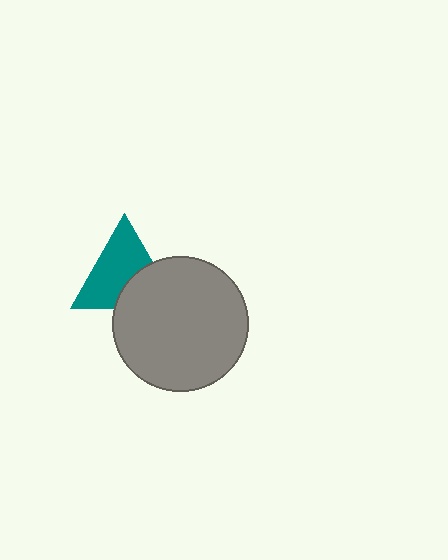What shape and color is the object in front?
The object in front is a gray circle.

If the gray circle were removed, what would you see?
You would see the complete teal triangle.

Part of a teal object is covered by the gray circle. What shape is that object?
It is a triangle.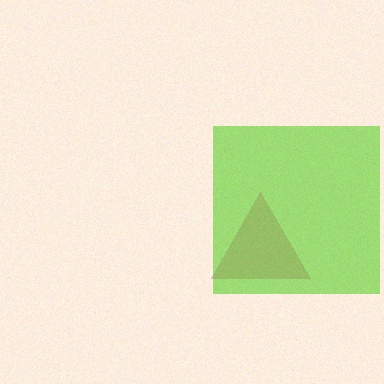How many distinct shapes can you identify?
There are 2 distinct shapes: a pink triangle, a lime square.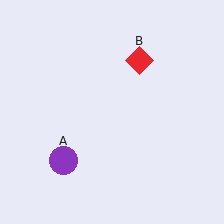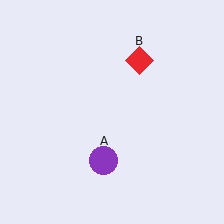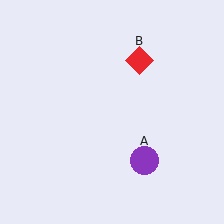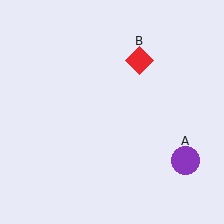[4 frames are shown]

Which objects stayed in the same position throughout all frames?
Red diamond (object B) remained stationary.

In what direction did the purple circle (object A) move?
The purple circle (object A) moved right.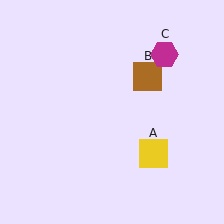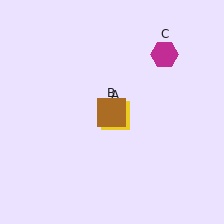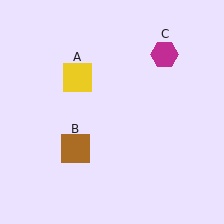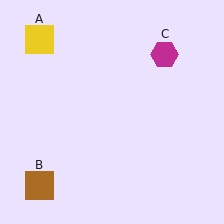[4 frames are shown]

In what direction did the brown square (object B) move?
The brown square (object B) moved down and to the left.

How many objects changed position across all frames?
2 objects changed position: yellow square (object A), brown square (object B).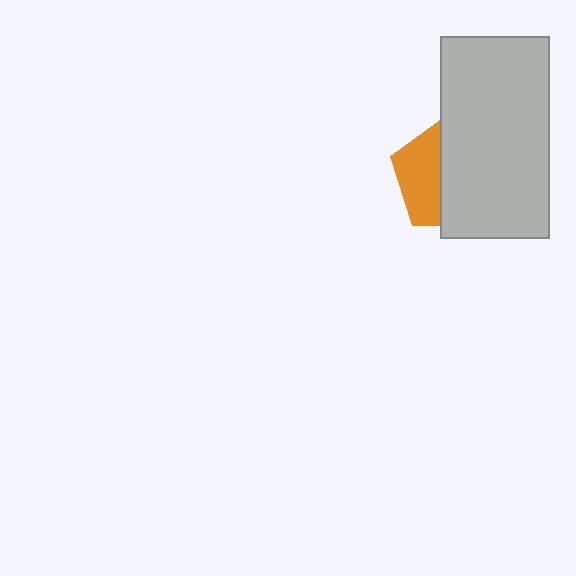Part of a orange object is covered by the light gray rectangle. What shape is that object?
It is a pentagon.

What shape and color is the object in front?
The object in front is a light gray rectangle.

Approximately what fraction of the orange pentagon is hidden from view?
Roughly 61% of the orange pentagon is hidden behind the light gray rectangle.